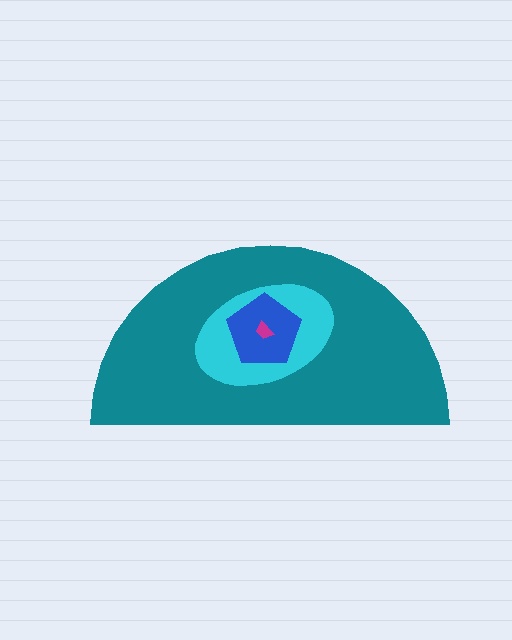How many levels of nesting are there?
4.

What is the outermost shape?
The teal semicircle.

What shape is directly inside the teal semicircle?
The cyan ellipse.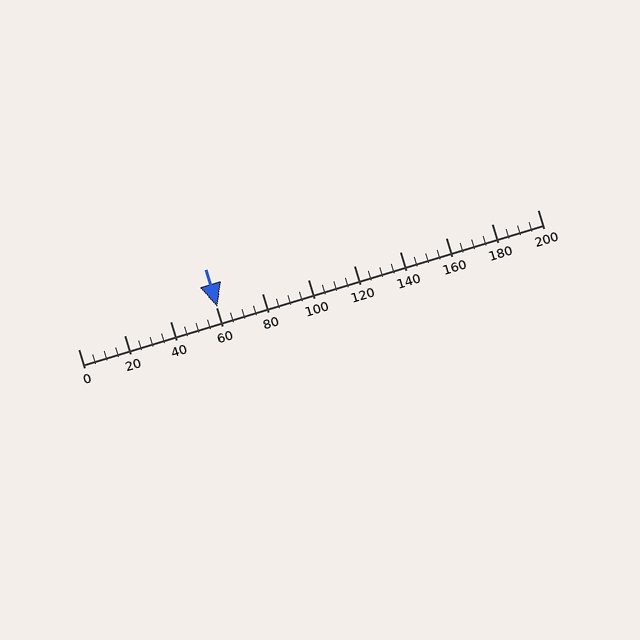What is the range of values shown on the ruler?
The ruler shows values from 0 to 200.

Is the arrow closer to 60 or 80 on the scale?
The arrow is closer to 60.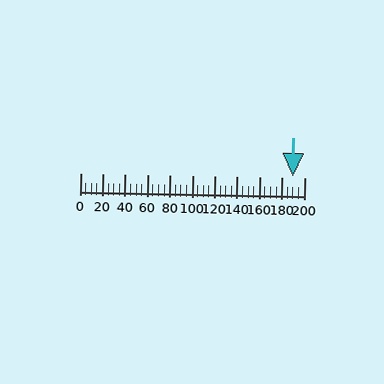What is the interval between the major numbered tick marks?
The major tick marks are spaced 20 units apart.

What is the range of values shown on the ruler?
The ruler shows values from 0 to 200.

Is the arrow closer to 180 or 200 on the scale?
The arrow is closer to 180.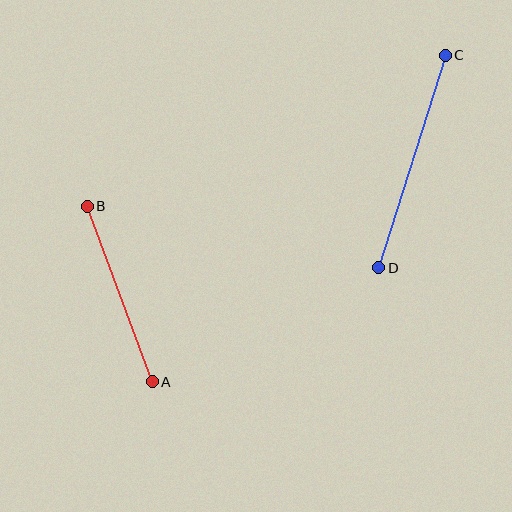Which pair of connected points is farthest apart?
Points C and D are farthest apart.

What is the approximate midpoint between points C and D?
The midpoint is at approximately (412, 161) pixels.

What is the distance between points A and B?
The distance is approximately 188 pixels.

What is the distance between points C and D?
The distance is approximately 223 pixels.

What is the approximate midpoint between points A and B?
The midpoint is at approximately (120, 294) pixels.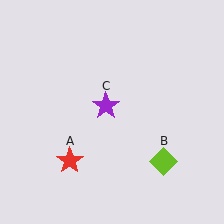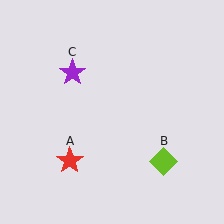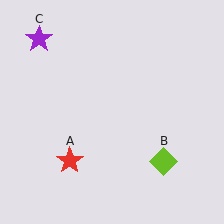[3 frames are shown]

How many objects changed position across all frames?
1 object changed position: purple star (object C).